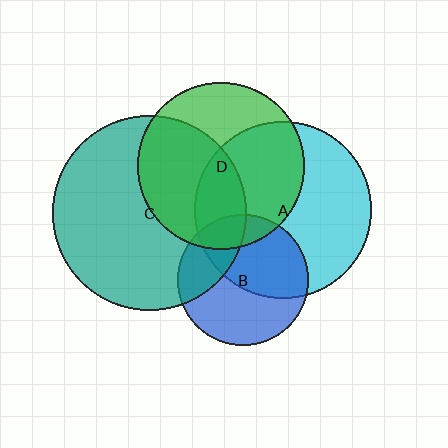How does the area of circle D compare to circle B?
Approximately 1.6 times.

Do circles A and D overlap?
Yes.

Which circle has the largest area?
Circle C (teal).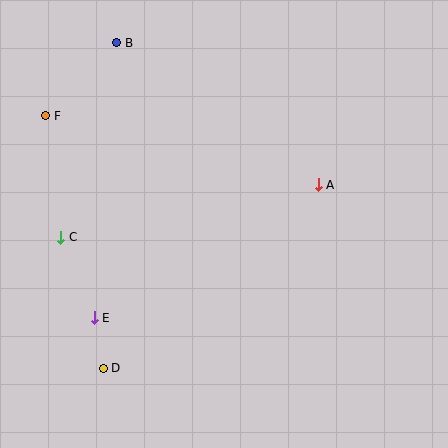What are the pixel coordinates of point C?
Point C is at (60, 237).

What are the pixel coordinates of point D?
Point D is at (103, 368).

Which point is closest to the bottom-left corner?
Point D is closest to the bottom-left corner.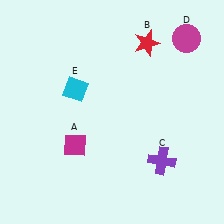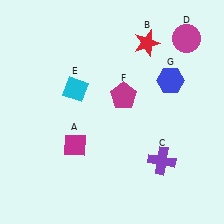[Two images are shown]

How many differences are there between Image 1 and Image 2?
There are 2 differences between the two images.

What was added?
A magenta pentagon (F), a blue hexagon (G) were added in Image 2.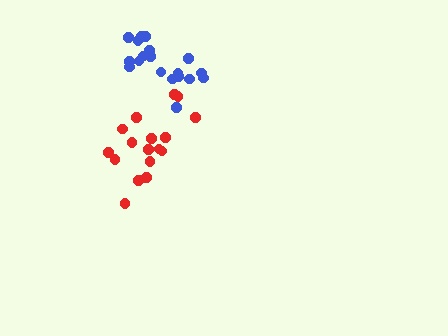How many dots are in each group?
Group 1: 19 dots, Group 2: 17 dots (36 total).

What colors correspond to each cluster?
The clusters are colored: blue, red.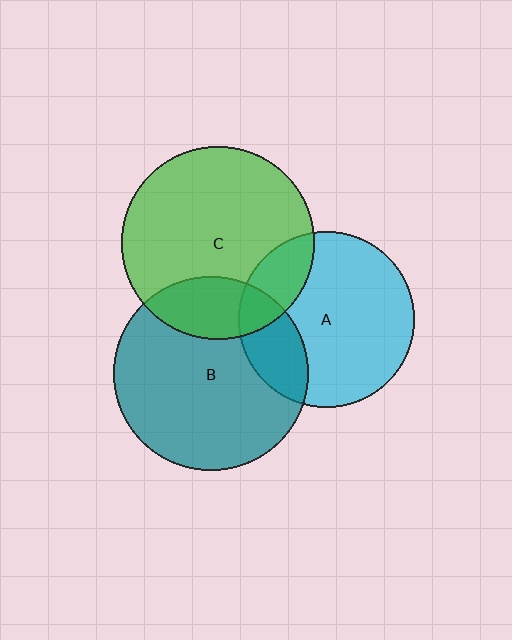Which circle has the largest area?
Circle B (teal).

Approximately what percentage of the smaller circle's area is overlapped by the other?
Approximately 20%.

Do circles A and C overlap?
Yes.